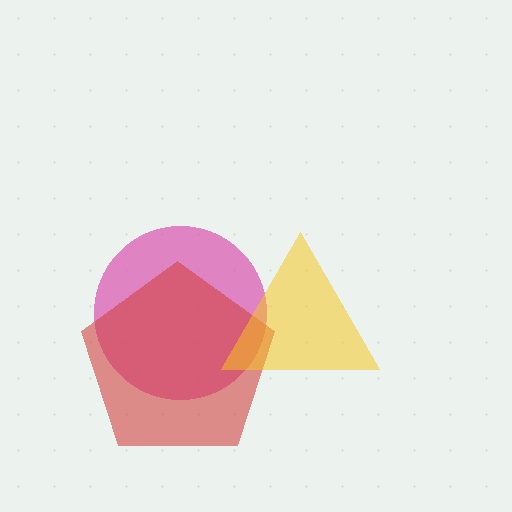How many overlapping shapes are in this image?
There are 3 overlapping shapes in the image.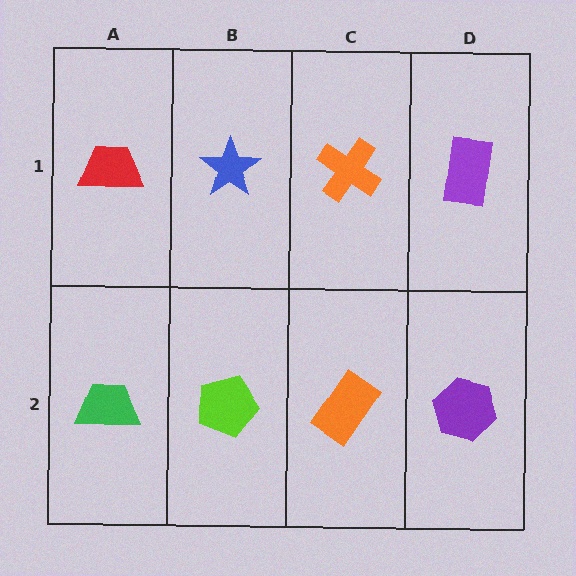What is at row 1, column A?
A red trapezoid.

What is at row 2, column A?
A green trapezoid.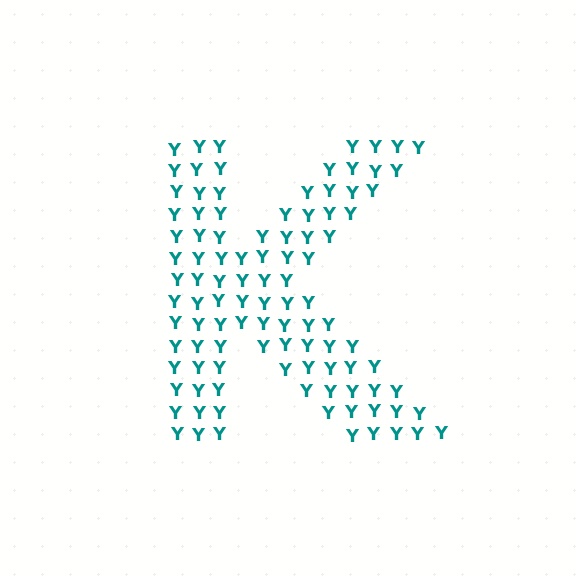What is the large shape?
The large shape is the letter K.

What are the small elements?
The small elements are letter Y's.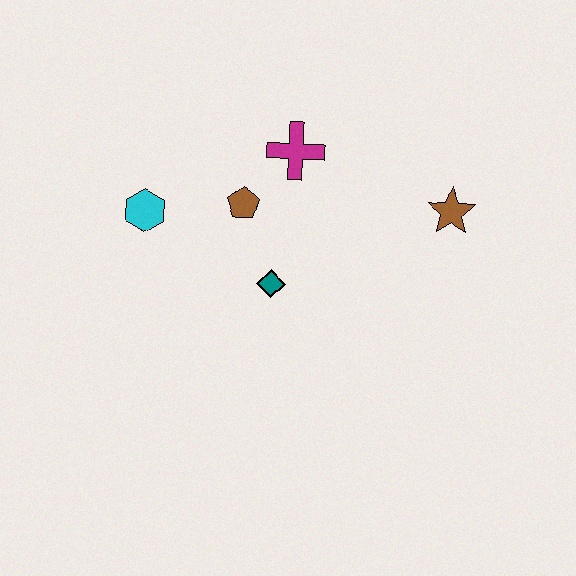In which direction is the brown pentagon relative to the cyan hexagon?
The brown pentagon is to the right of the cyan hexagon.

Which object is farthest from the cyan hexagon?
The brown star is farthest from the cyan hexagon.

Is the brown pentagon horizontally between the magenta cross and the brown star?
No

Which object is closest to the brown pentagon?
The magenta cross is closest to the brown pentagon.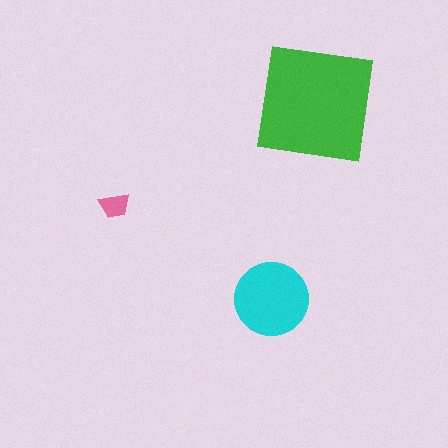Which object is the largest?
The green square.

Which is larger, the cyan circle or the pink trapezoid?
The cyan circle.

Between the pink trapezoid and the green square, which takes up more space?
The green square.